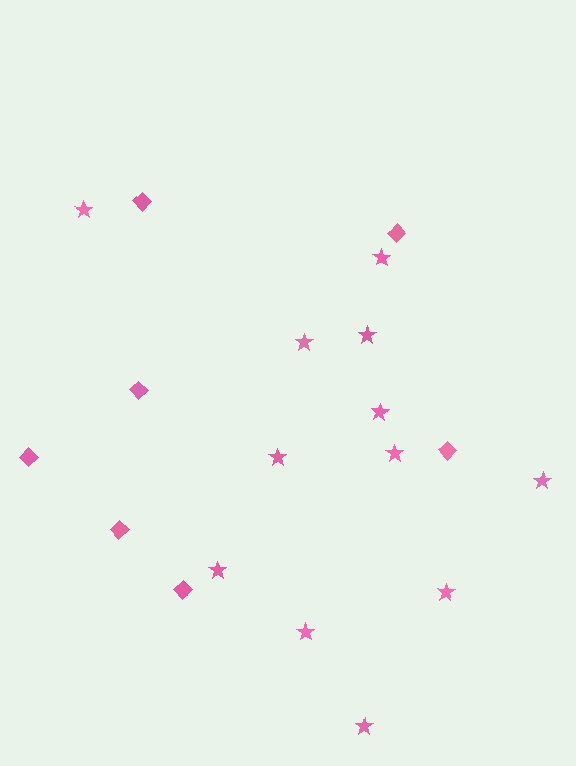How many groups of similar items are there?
There are 2 groups: one group of stars (12) and one group of diamonds (7).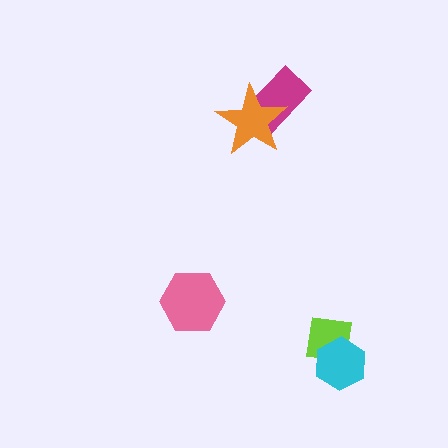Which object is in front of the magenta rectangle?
The orange star is in front of the magenta rectangle.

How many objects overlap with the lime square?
1 object overlaps with the lime square.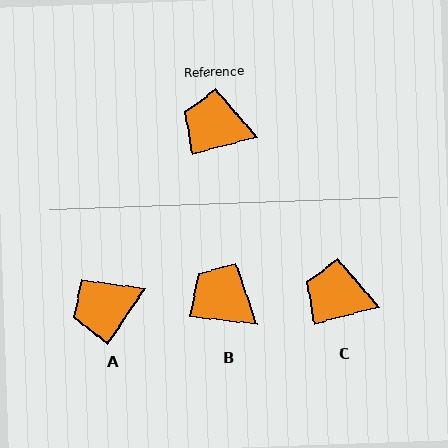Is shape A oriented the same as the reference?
No, it is off by about 42 degrees.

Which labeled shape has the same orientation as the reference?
C.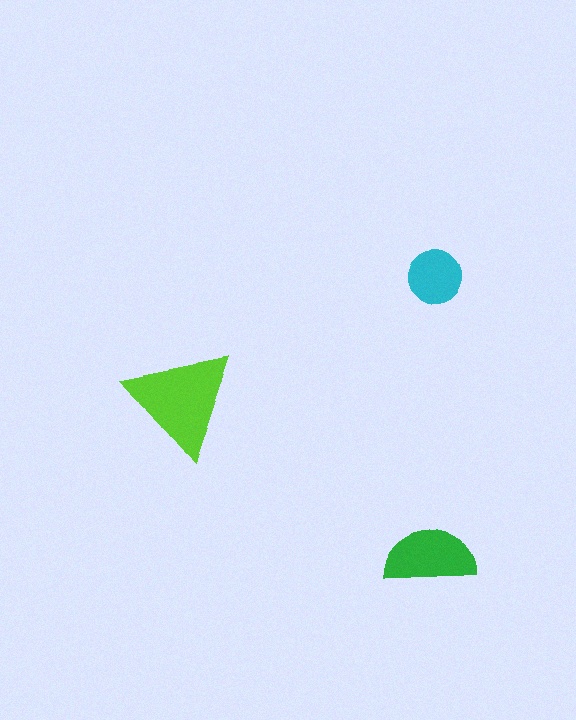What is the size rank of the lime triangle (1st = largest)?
1st.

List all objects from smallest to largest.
The cyan circle, the green semicircle, the lime triangle.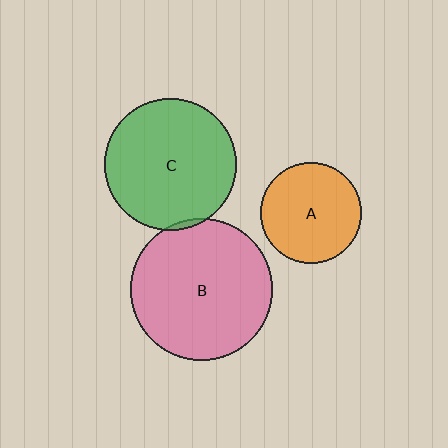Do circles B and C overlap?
Yes.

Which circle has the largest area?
Circle B (pink).